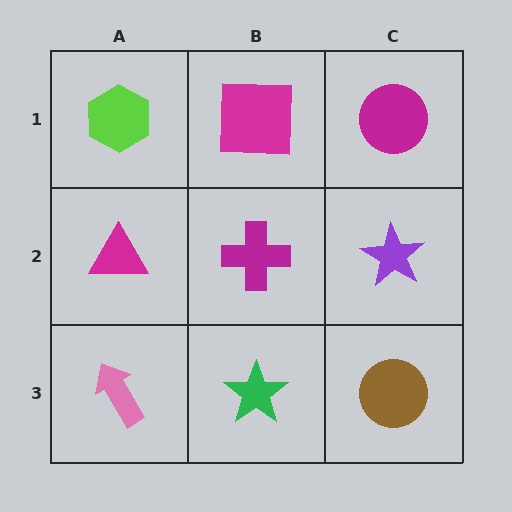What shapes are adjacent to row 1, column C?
A purple star (row 2, column C), a magenta square (row 1, column B).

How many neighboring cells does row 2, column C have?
3.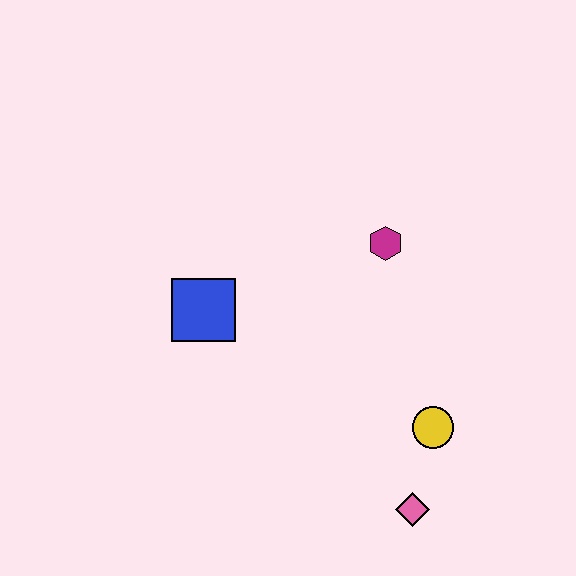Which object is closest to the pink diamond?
The yellow circle is closest to the pink diamond.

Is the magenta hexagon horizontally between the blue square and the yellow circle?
Yes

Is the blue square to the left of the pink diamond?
Yes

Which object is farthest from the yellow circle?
The blue square is farthest from the yellow circle.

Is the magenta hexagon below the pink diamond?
No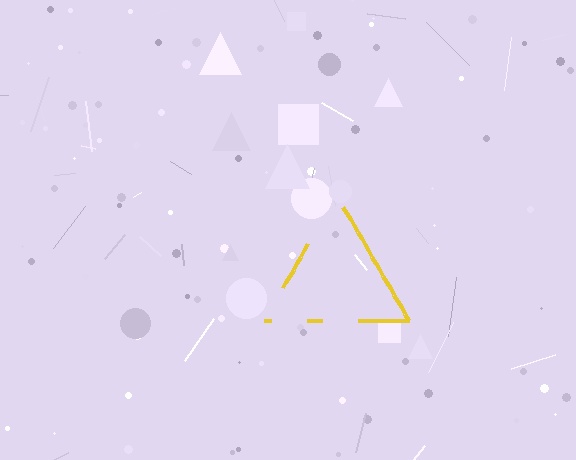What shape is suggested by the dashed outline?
The dashed outline suggests a triangle.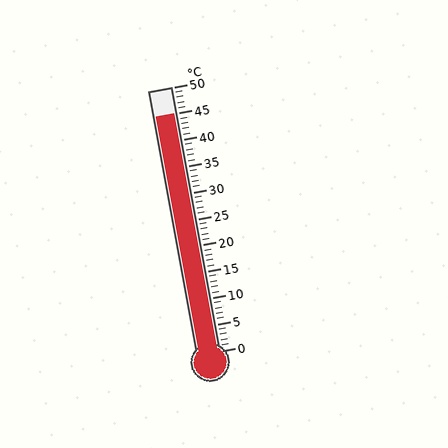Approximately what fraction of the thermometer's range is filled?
The thermometer is filled to approximately 90% of its range.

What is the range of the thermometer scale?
The thermometer scale ranges from 0°C to 50°C.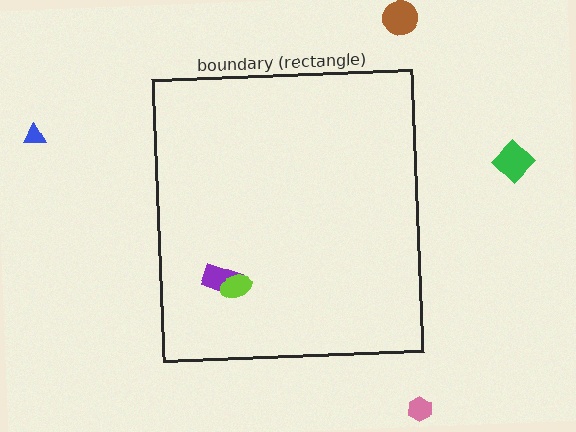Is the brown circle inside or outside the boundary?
Outside.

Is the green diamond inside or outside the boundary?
Outside.